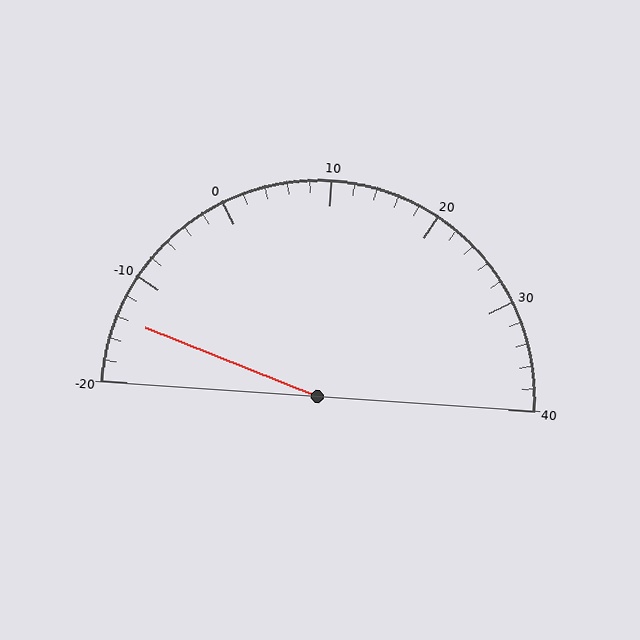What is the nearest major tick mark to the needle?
The nearest major tick mark is -10.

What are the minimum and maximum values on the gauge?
The gauge ranges from -20 to 40.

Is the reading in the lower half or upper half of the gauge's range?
The reading is in the lower half of the range (-20 to 40).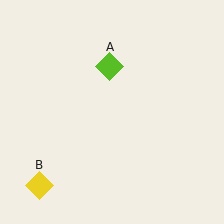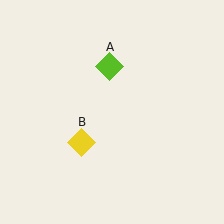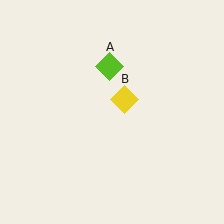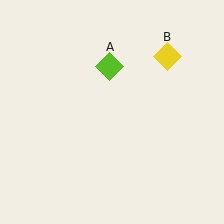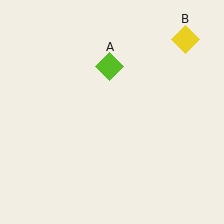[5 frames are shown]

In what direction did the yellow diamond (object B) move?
The yellow diamond (object B) moved up and to the right.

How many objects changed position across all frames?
1 object changed position: yellow diamond (object B).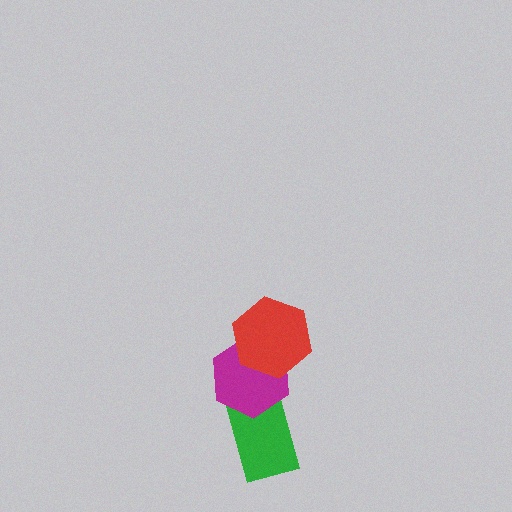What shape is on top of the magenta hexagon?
The red hexagon is on top of the magenta hexagon.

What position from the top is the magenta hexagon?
The magenta hexagon is 2nd from the top.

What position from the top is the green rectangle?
The green rectangle is 3rd from the top.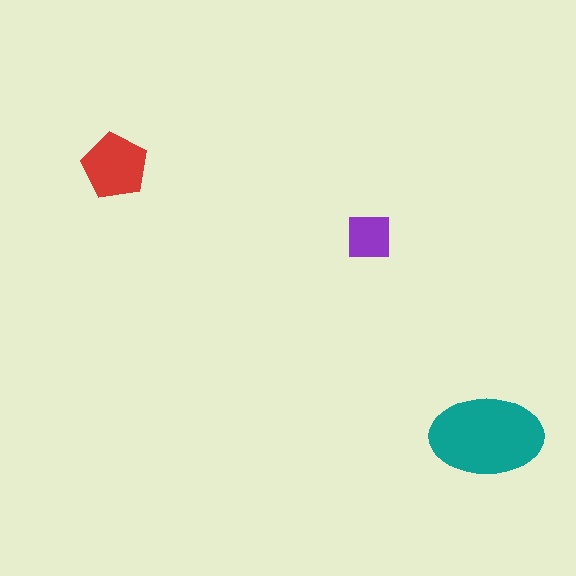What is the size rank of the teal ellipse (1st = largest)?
1st.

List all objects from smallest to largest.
The purple square, the red pentagon, the teal ellipse.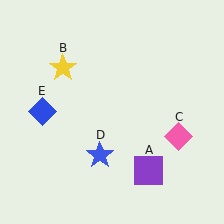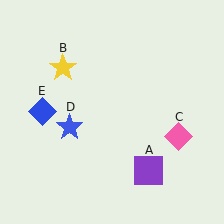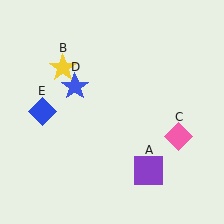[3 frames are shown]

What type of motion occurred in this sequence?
The blue star (object D) rotated clockwise around the center of the scene.